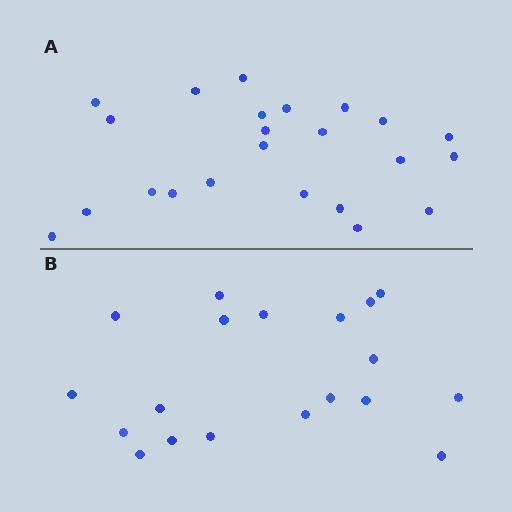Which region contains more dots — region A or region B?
Region A (the top region) has more dots.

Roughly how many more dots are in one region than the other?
Region A has about 4 more dots than region B.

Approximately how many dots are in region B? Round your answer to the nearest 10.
About 20 dots. (The exact count is 19, which rounds to 20.)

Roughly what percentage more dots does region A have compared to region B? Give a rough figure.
About 20% more.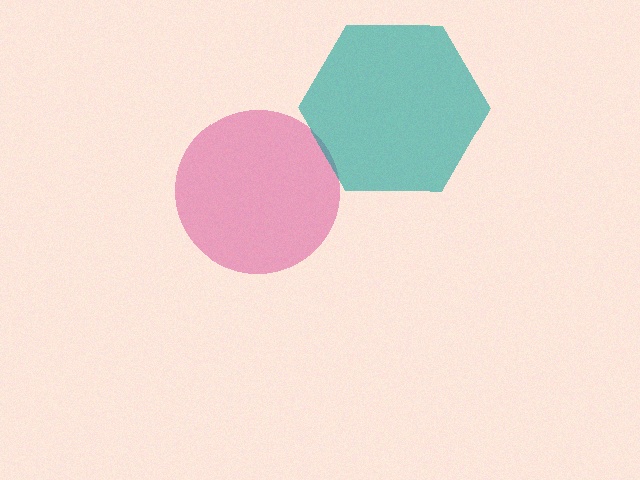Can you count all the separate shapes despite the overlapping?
Yes, there are 2 separate shapes.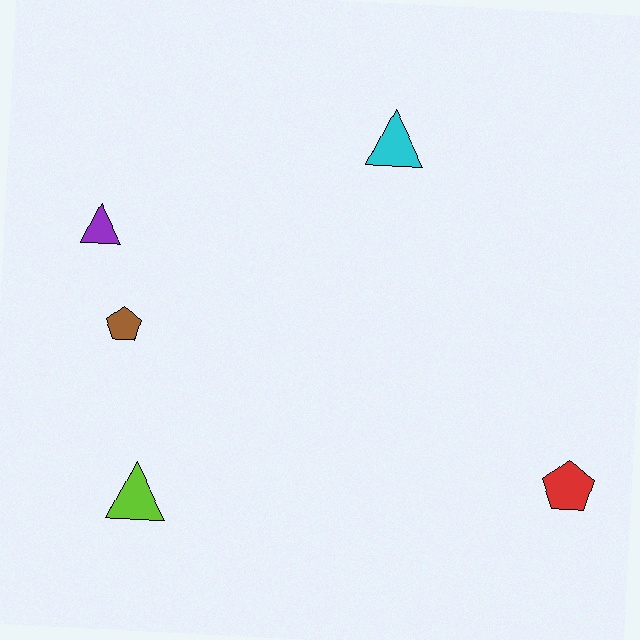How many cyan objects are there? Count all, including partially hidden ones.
There is 1 cyan object.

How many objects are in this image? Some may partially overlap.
There are 5 objects.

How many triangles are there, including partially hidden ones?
There are 3 triangles.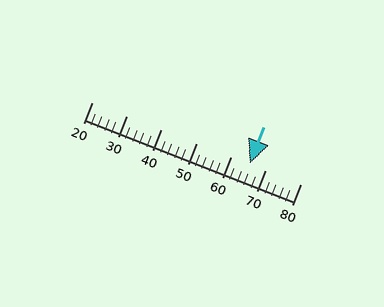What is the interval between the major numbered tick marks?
The major tick marks are spaced 10 units apart.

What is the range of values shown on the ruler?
The ruler shows values from 20 to 80.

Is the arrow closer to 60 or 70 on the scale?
The arrow is closer to 70.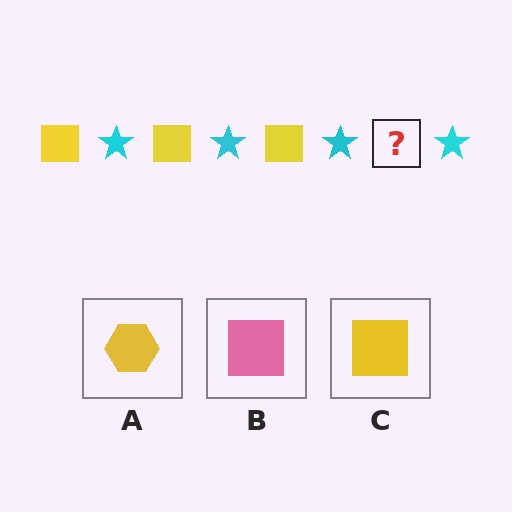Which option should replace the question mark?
Option C.